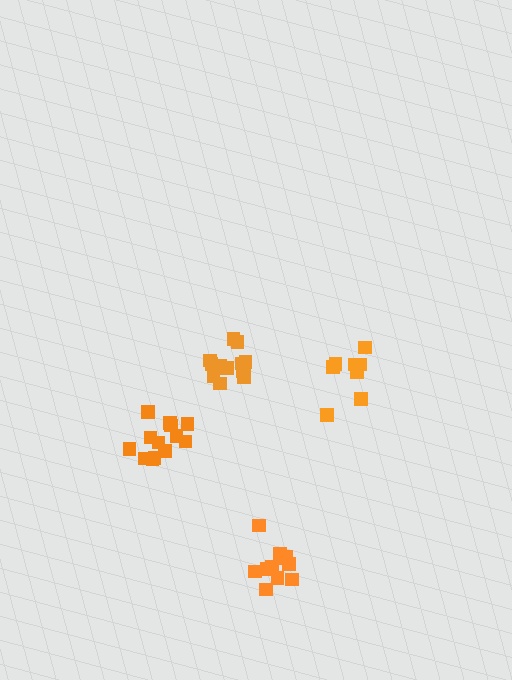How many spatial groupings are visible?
There are 4 spatial groupings.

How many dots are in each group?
Group 1: 13 dots, Group 2: 8 dots, Group 3: 13 dots, Group 4: 11 dots (45 total).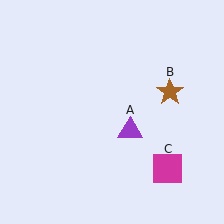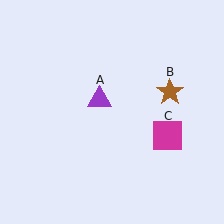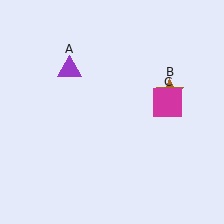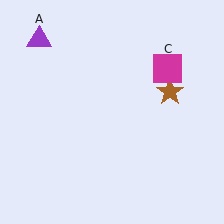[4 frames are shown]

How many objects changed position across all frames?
2 objects changed position: purple triangle (object A), magenta square (object C).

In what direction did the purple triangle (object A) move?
The purple triangle (object A) moved up and to the left.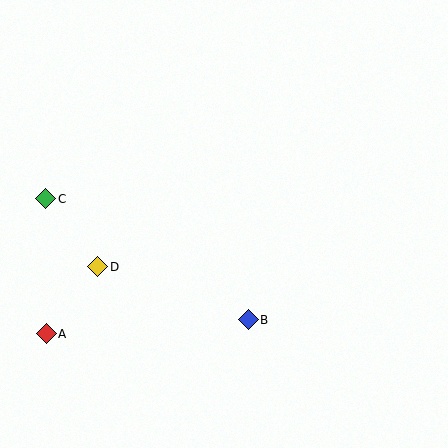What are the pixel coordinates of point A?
Point A is at (46, 334).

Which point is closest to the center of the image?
Point B at (248, 320) is closest to the center.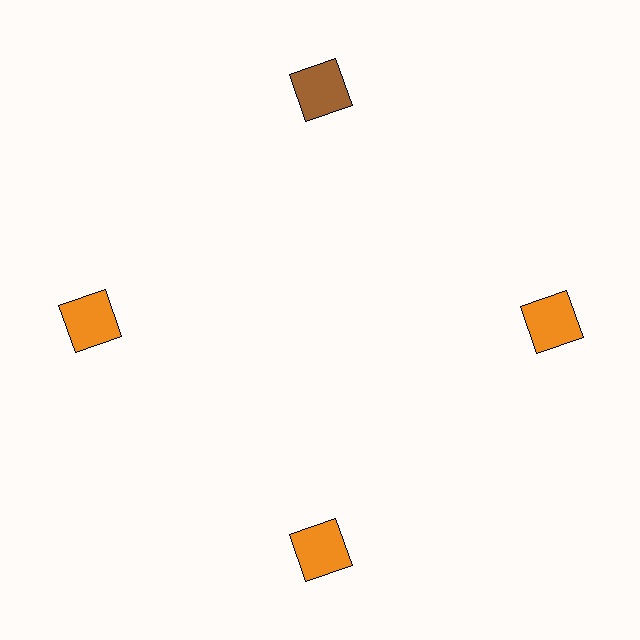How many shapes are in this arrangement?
There are 4 shapes arranged in a ring pattern.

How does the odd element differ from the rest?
It has a different color: brown instead of orange.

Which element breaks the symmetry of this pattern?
The brown square at roughly the 12 o'clock position breaks the symmetry. All other shapes are orange squares.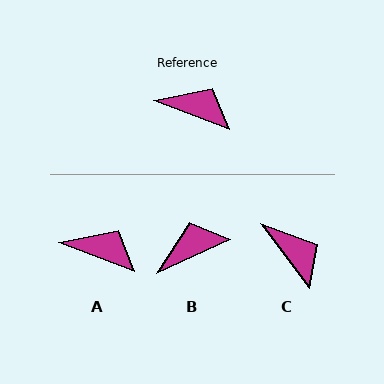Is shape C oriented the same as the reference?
No, it is off by about 32 degrees.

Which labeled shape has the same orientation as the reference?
A.